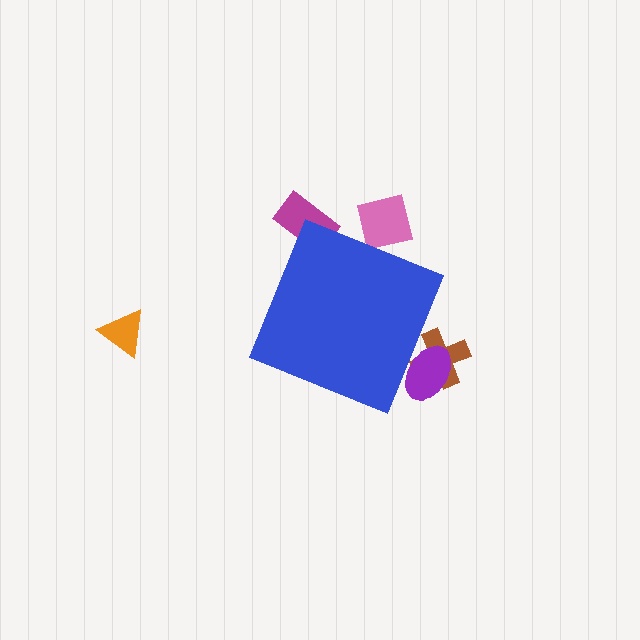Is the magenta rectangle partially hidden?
Yes, the magenta rectangle is partially hidden behind the blue diamond.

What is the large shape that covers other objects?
A blue diamond.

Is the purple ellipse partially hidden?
Yes, the purple ellipse is partially hidden behind the blue diamond.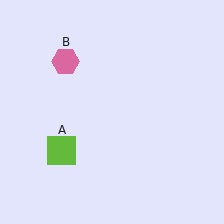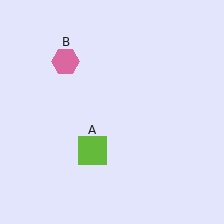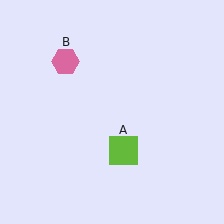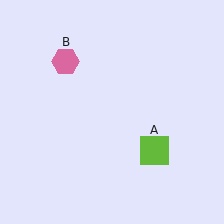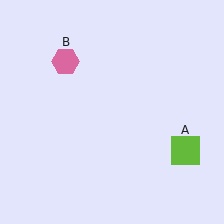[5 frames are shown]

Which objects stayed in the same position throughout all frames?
Pink hexagon (object B) remained stationary.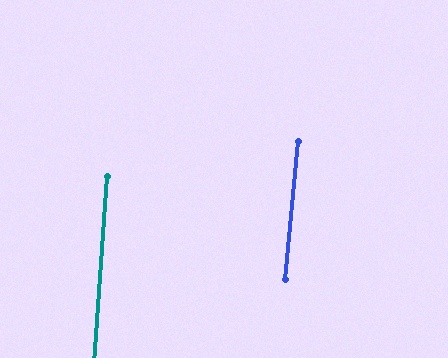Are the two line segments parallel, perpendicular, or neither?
Parallel — their directions differ by only 1.4°.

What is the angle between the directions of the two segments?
Approximately 1 degree.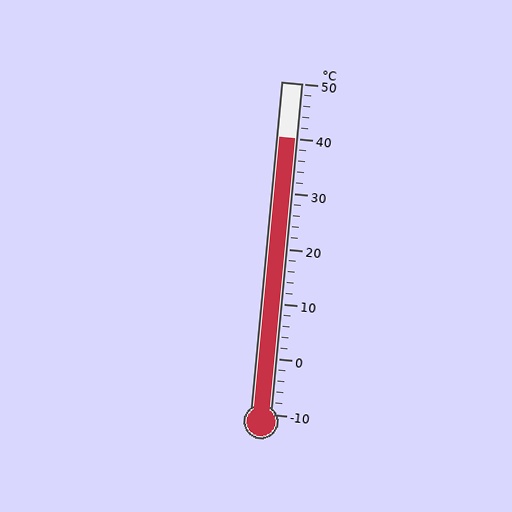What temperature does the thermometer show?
The thermometer shows approximately 40°C.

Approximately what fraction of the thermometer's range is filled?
The thermometer is filled to approximately 85% of its range.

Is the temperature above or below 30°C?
The temperature is above 30°C.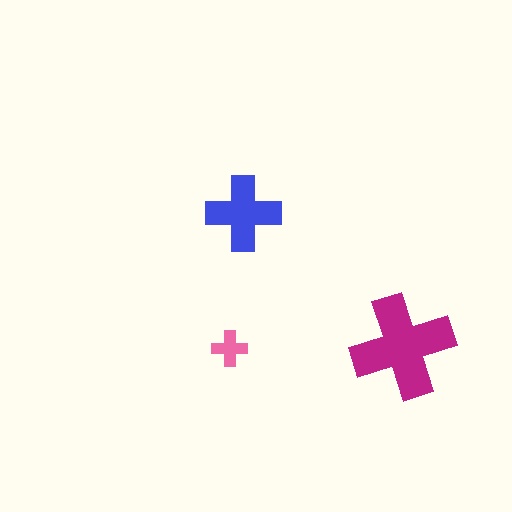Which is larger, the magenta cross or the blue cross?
The magenta one.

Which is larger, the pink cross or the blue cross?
The blue one.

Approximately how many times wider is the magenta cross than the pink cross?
About 3 times wider.